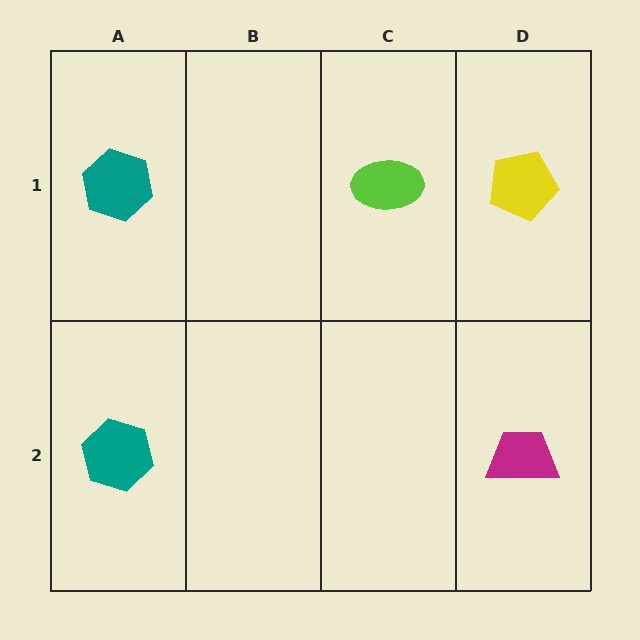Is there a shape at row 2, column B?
No, that cell is empty.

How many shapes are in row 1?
3 shapes.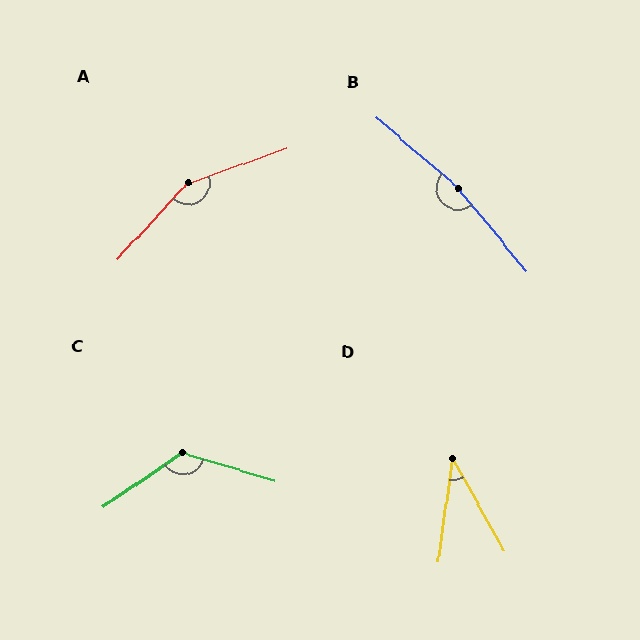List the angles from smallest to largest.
D (37°), C (129°), A (152°), B (170°).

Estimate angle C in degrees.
Approximately 129 degrees.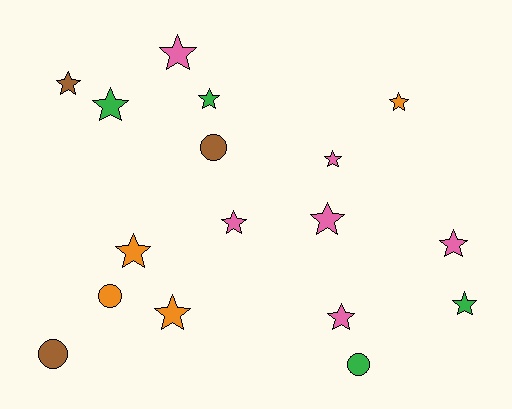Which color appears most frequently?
Pink, with 6 objects.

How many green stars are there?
There are 3 green stars.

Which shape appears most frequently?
Star, with 13 objects.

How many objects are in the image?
There are 17 objects.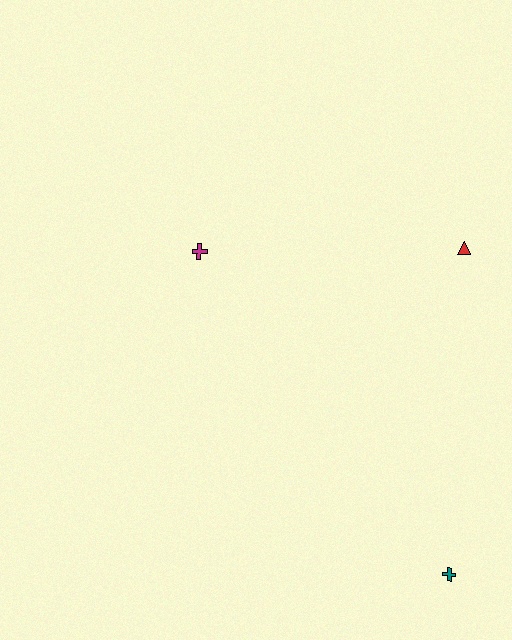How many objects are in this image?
There are 3 objects.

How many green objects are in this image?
There are no green objects.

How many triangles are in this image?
There is 1 triangle.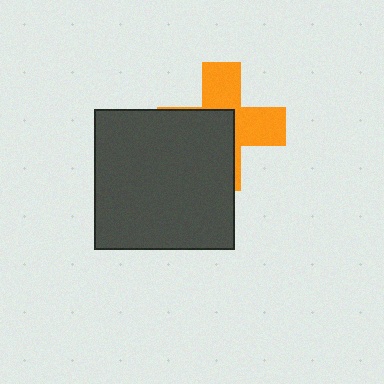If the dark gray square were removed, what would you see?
You would see the complete orange cross.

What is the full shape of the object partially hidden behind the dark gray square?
The partially hidden object is an orange cross.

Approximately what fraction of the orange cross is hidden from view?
Roughly 51% of the orange cross is hidden behind the dark gray square.